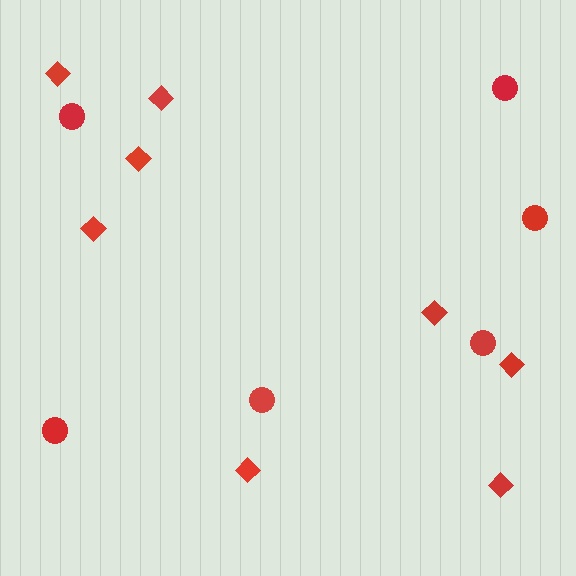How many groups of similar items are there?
There are 2 groups: one group of diamonds (8) and one group of circles (6).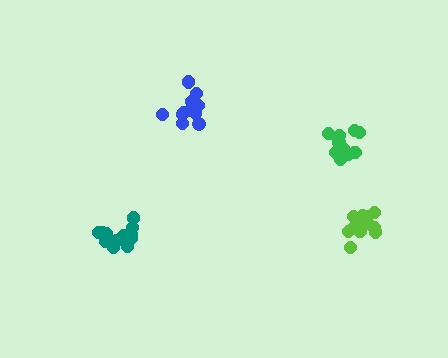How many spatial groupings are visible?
There are 4 spatial groupings.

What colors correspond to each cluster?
The clusters are colored: green, lime, teal, blue.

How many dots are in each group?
Group 1: 11 dots, Group 2: 13 dots, Group 3: 12 dots, Group 4: 13 dots (49 total).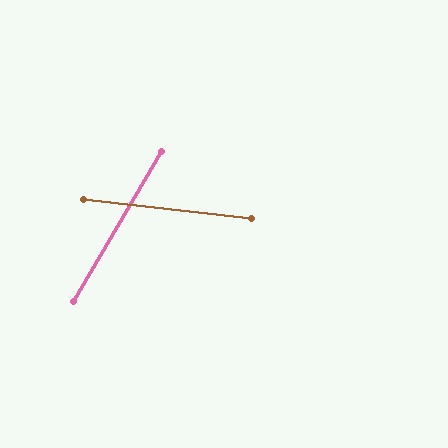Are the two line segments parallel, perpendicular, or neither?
Neither parallel nor perpendicular — they differ by about 66°.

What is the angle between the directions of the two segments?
Approximately 66 degrees.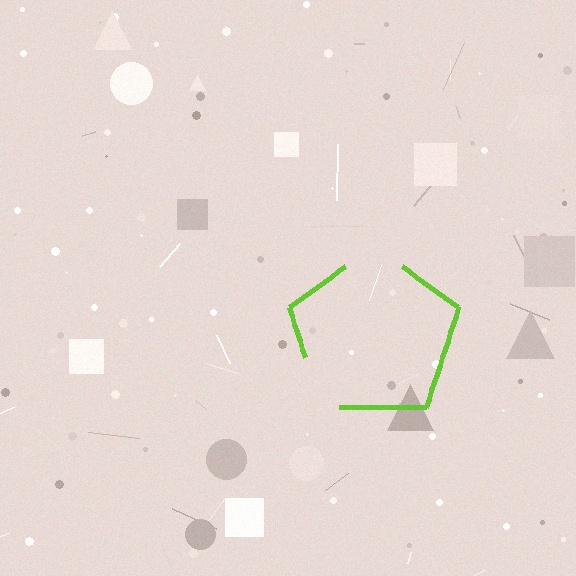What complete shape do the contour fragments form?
The contour fragments form a pentagon.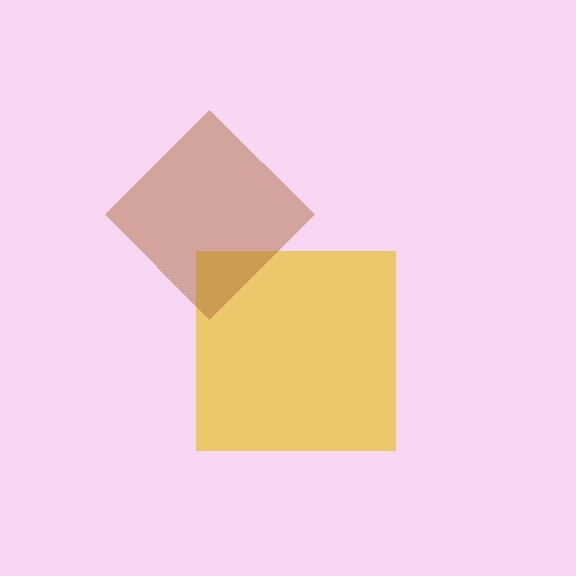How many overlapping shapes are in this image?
There are 2 overlapping shapes in the image.